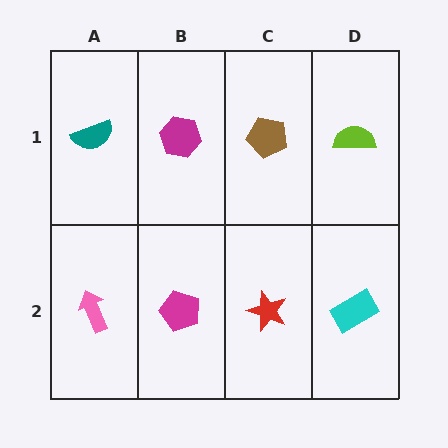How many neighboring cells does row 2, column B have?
3.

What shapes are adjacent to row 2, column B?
A magenta hexagon (row 1, column B), a pink arrow (row 2, column A), a red star (row 2, column C).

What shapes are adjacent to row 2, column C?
A brown pentagon (row 1, column C), a magenta pentagon (row 2, column B), a cyan rectangle (row 2, column D).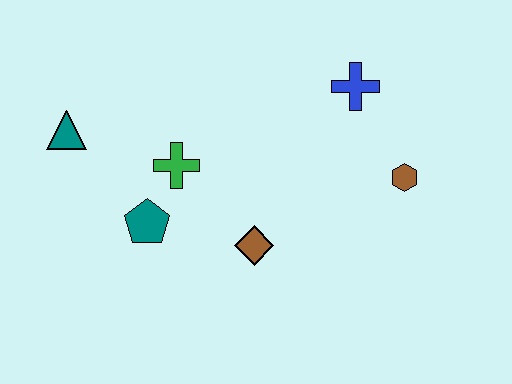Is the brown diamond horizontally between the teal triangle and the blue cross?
Yes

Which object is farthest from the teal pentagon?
The brown hexagon is farthest from the teal pentagon.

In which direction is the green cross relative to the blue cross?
The green cross is to the left of the blue cross.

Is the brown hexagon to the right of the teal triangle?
Yes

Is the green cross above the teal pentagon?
Yes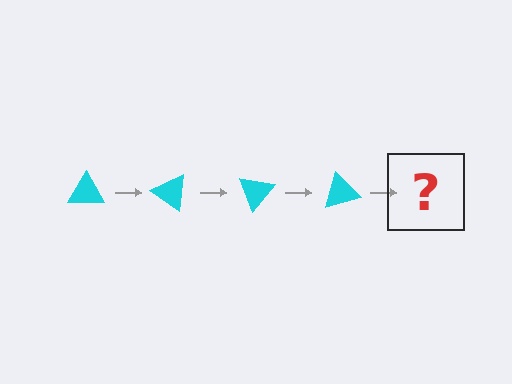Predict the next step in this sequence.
The next step is a cyan triangle rotated 140 degrees.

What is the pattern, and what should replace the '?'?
The pattern is that the triangle rotates 35 degrees each step. The '?' should be a cyan triangle rotated 140 degrees.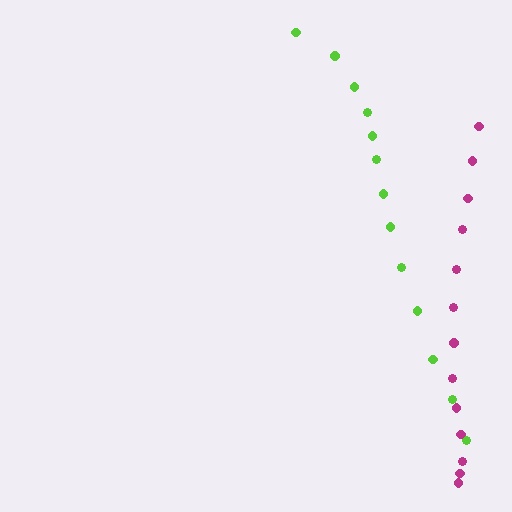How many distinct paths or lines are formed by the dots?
There are 2 distinct paths.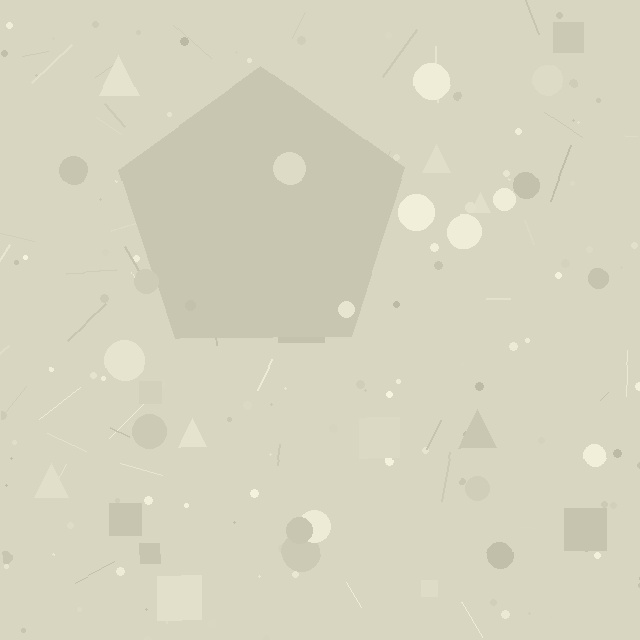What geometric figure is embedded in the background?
A pentagon is embedded in the background.